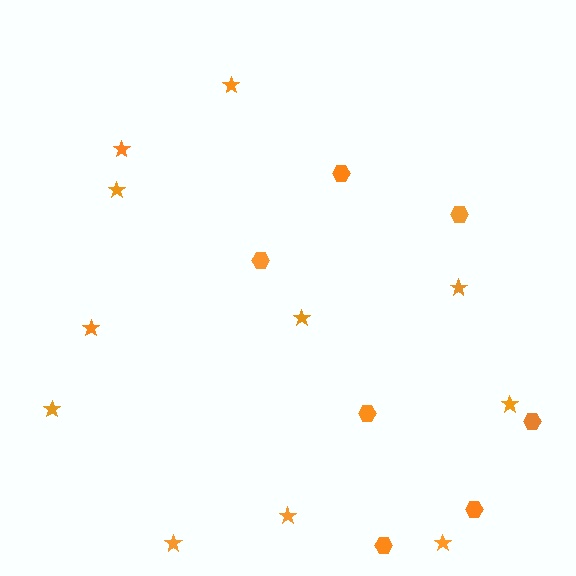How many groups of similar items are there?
There are 2 groups: one group of hexagons (7) and one group of stars (11).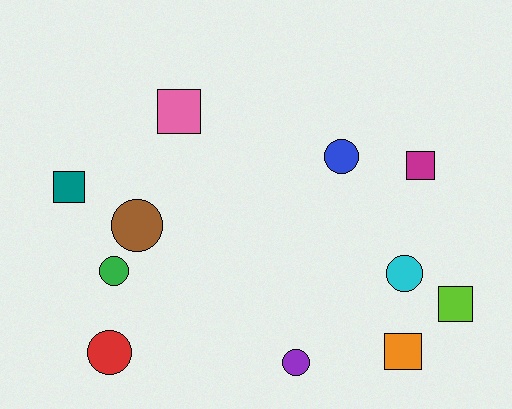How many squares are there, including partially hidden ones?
There are 5 squares.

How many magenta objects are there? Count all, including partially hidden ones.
There is 1 magenta object.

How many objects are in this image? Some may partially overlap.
There are 11 objects.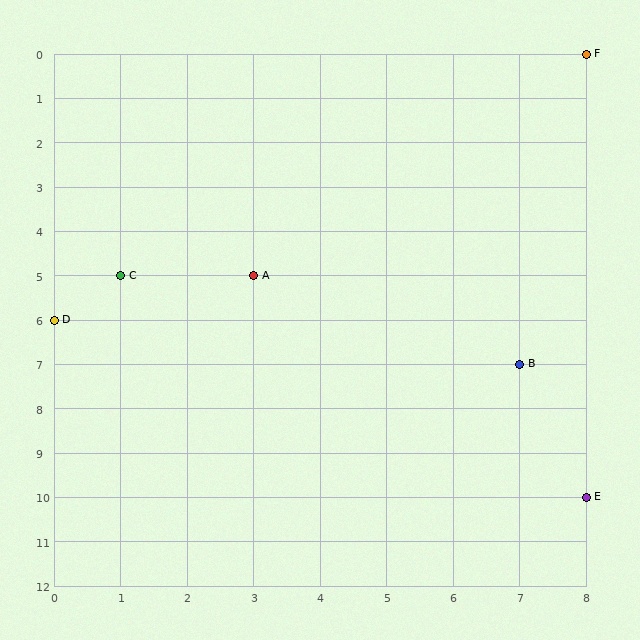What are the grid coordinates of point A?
Point A is at grid coordinates (3, 5).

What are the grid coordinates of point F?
Point F is at grid coordinates (8, 0).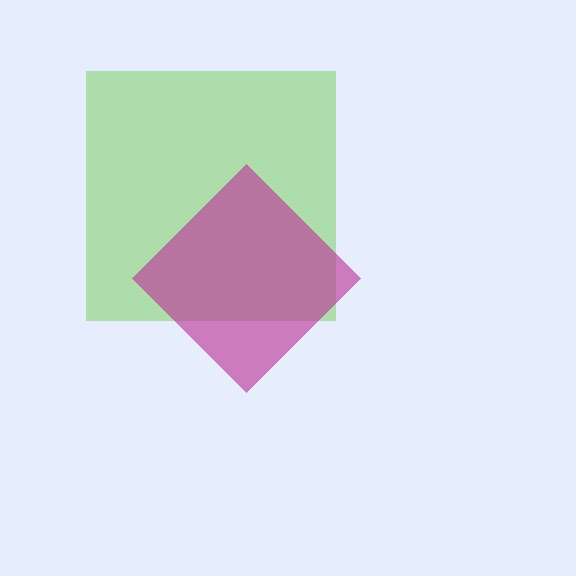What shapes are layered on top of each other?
The layered shapes are: a lime square, a magenta diamond.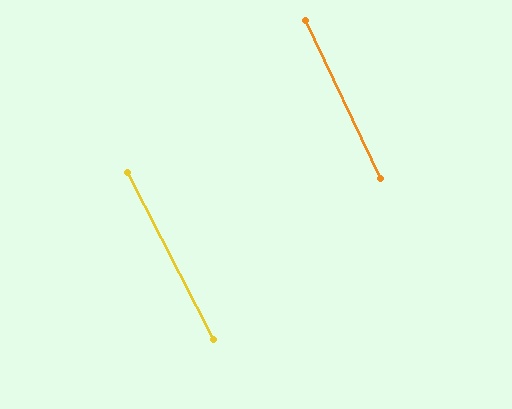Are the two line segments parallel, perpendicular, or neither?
Parallel — their directions differ by only 1.9°.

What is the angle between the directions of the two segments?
Approximately 2 degrees.